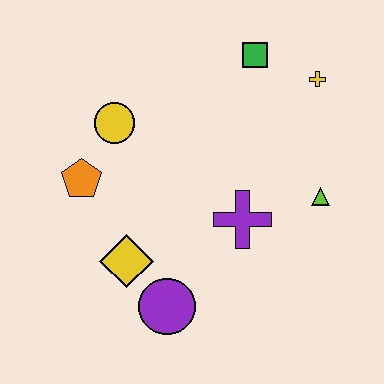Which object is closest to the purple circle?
The yellow diamond is closest to the purple circle.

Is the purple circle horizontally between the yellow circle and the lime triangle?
Yes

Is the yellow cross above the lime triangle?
Yes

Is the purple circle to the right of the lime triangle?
No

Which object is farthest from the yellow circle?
The lime triangle is farthest from the yellow circle.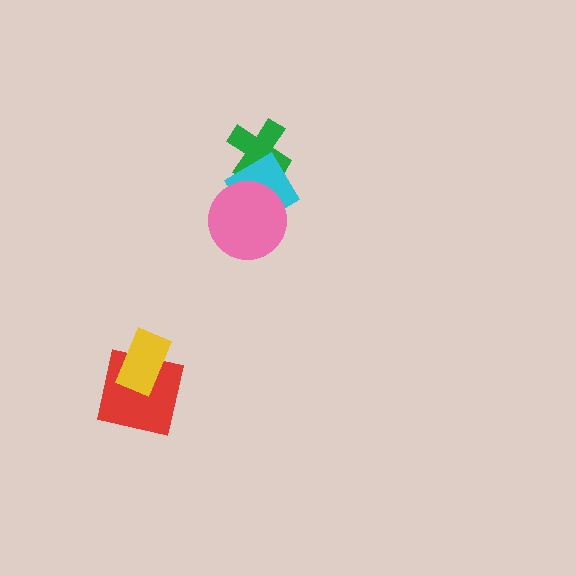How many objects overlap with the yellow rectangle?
1 object overlaps with the yellow rectangle.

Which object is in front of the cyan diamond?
The pink circle is in front of the cyan diamond.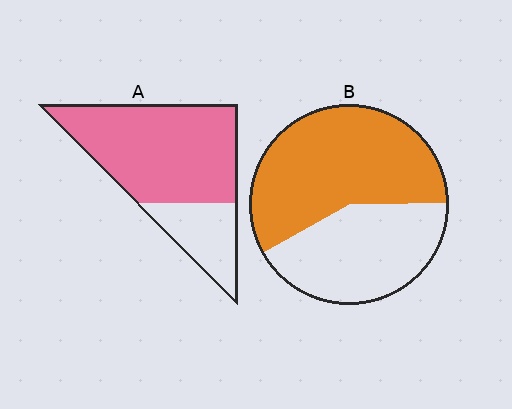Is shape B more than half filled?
Yes.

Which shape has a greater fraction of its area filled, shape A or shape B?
Shape A.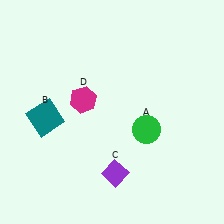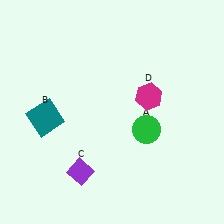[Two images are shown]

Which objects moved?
The objects that moved are: the purple diamond (C), the magenta hexagon (D).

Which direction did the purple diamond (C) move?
The purple diamond (C) moved left.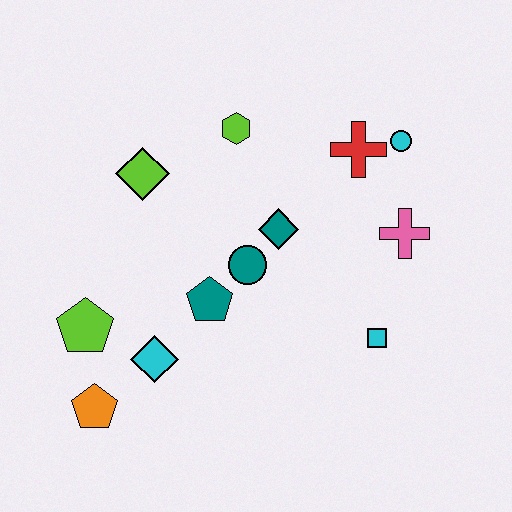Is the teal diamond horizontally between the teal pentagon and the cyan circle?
Yes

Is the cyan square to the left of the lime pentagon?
No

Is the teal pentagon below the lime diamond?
Yes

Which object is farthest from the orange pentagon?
The cyan circle is farthest from the orange pentagon.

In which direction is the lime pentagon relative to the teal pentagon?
The lime pentagon is to the left of the teal pentagon.